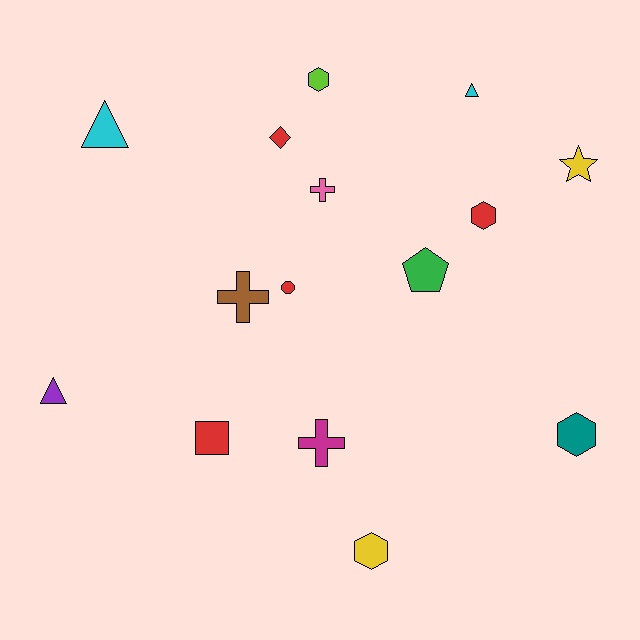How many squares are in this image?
There is 1 square.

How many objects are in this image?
There are 15 objects.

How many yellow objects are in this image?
There are 2 yellow objects.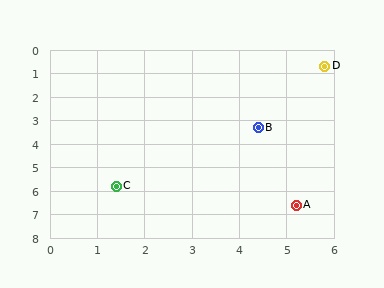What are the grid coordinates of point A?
Point A is at approximately (5.2, 6.6).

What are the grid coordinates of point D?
Point D is at approximately (5.8, 0.7).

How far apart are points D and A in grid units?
Points D and A are about 5.9 grid units apart.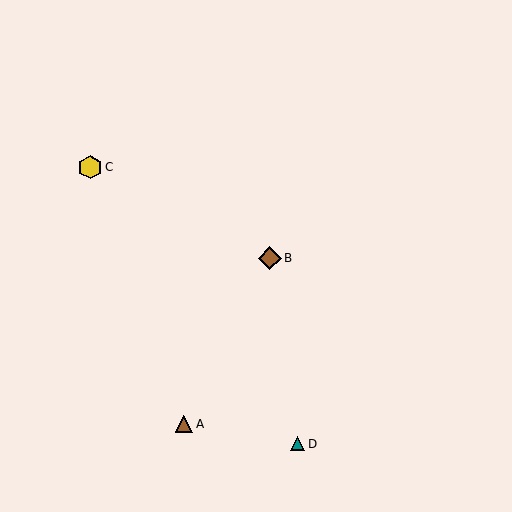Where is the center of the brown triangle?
The center of the brown triangle is at (184, 424).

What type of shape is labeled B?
Shape B is a brown diamond.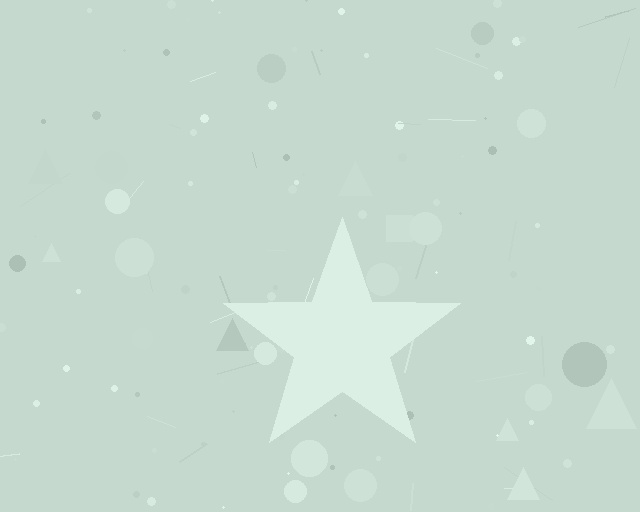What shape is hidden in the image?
A star is hidden in the image.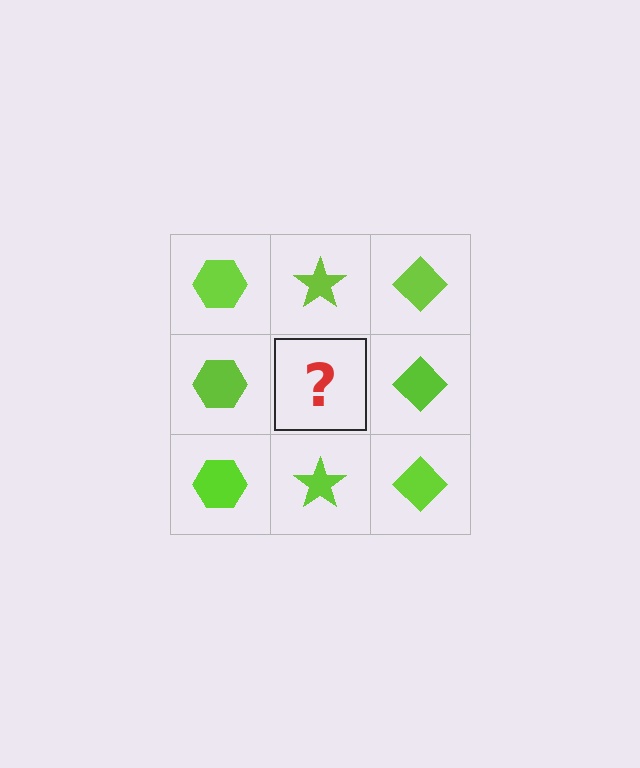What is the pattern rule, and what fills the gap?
The rule is that each column has a consistent shape. The gap should be filled with a lime star.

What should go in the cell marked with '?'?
The missing cell should contain a lime star.